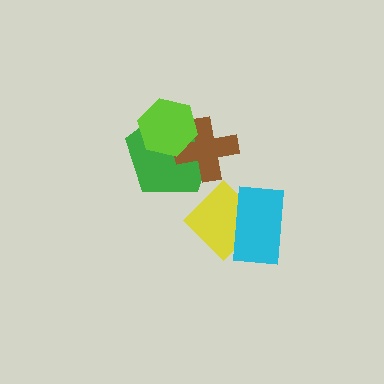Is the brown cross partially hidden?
Yes, it is partially covered by another shape.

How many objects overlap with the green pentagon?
2 objects overlap with the green pentagon.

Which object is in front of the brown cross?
The lime hexagon is in front of the brown cross.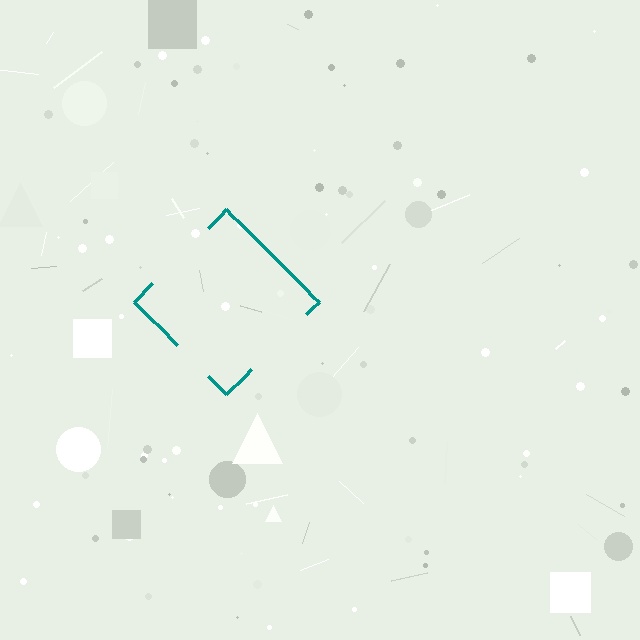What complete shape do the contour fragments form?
The contour fragments form a diamond.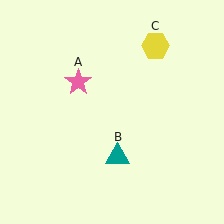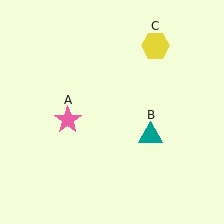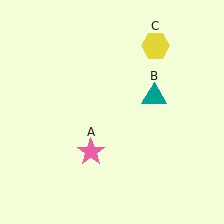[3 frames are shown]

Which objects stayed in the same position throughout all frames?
Yellow hexagon (object C) remained stationary.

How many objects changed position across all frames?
2 objects changed position: pink star (object A), teal triangle (object B).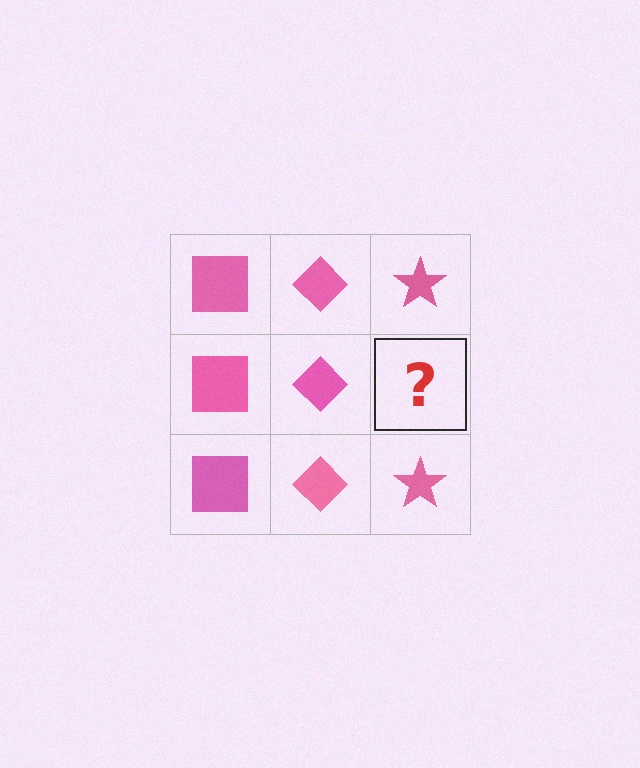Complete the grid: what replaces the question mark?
The question mark should be replaced with a pink star.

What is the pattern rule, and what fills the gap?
The rule is that each column has a consistent shape. The gap should be filled with a pink star.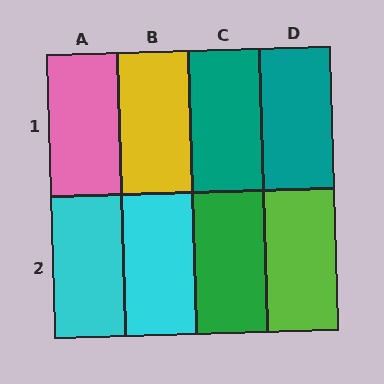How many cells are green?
1 cell is green.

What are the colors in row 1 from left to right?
Pink, yellow, teal, teal.